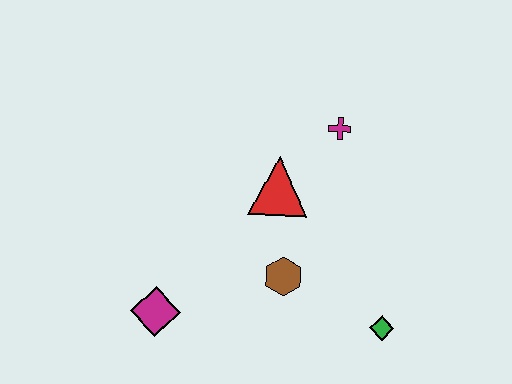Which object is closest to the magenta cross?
The red triangle is closest to the magenta cross.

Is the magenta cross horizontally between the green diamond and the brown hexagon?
Yes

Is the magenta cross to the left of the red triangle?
No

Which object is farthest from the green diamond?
The magenta diamond is farthest from the green diamond.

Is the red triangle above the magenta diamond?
Yes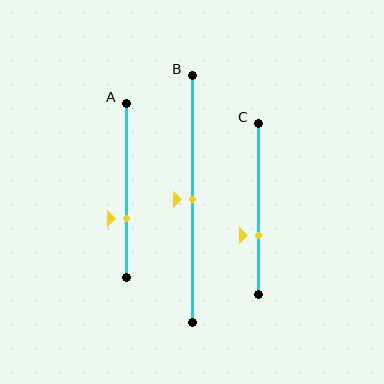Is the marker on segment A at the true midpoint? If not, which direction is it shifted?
No, the marker on segment A is shifted downward by about 16% of the segment length.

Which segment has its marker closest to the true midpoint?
Segment B has its marker closest to the true midpoint.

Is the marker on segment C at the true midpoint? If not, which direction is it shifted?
No, the marker on segment C is shifted downward by about 15% of the segment length.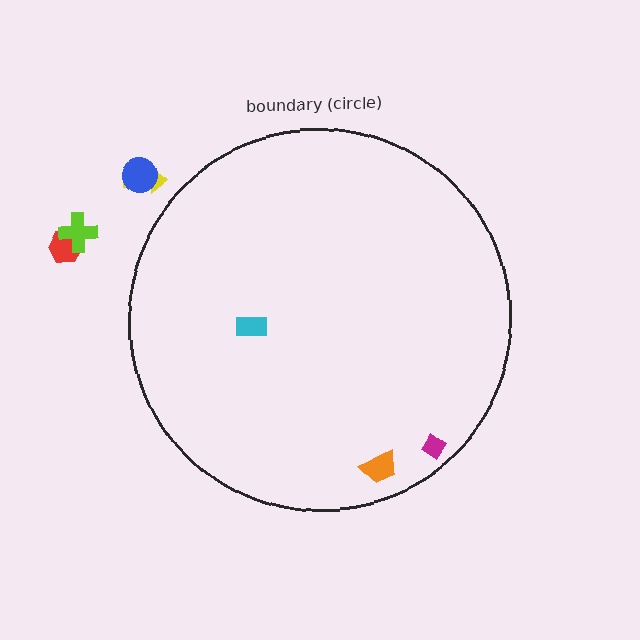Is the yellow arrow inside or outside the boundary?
Outside.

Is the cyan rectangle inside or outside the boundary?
Inside.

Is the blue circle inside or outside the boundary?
Outside.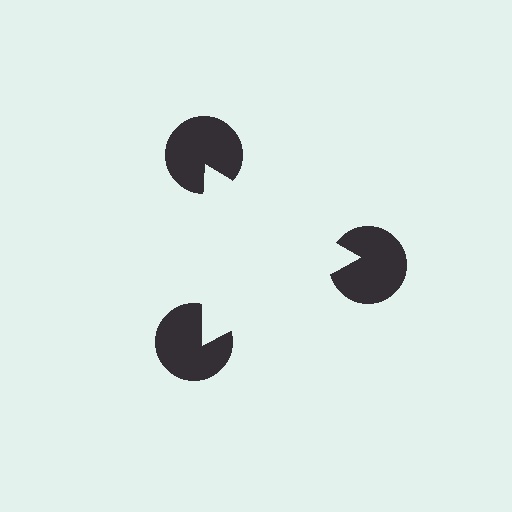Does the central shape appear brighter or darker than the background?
It typically appears slightly brighter than the background, even though no actual brightness change is drawn.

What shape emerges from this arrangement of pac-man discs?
An illusory triangle — its edges are inferred from the aligned wedge cuts in the pac-man discs, not physically drawn.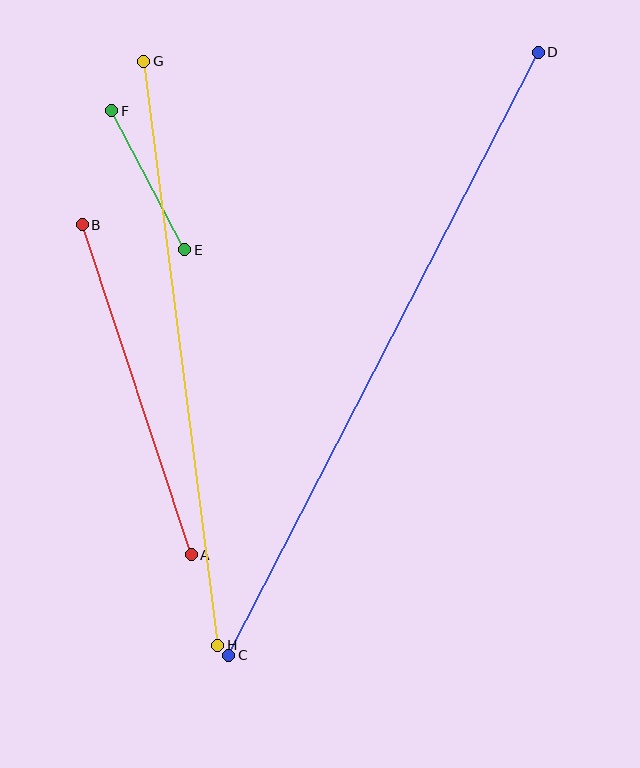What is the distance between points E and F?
The distance is approximately 157 pixels.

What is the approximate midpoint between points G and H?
The midpoint is at approximately (181, 353) pixels.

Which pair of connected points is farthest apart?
Points C and D are farthest apart.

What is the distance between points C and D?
The distance is approximately 678 pixels.